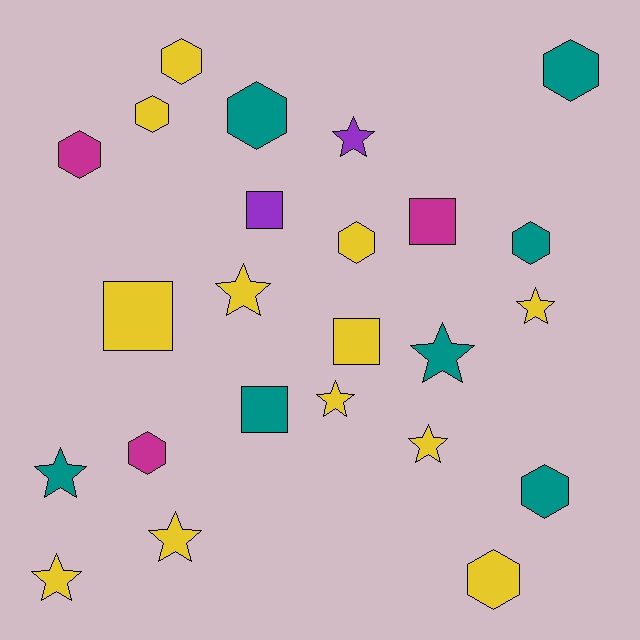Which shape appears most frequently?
Hexagon, with 10 objects.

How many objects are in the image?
There are 24 objects.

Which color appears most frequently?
Yellow, with 12 objects.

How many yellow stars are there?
There are 6 yellow stars.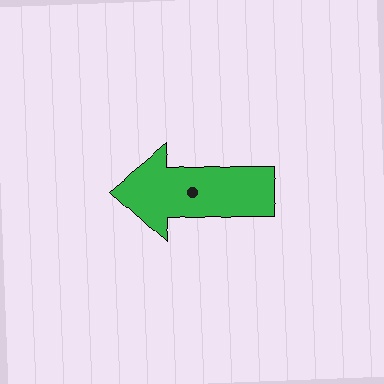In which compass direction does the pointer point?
West.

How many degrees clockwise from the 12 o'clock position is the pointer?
Approximately 272 degrees.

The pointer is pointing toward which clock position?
Roughly 9 o'clock.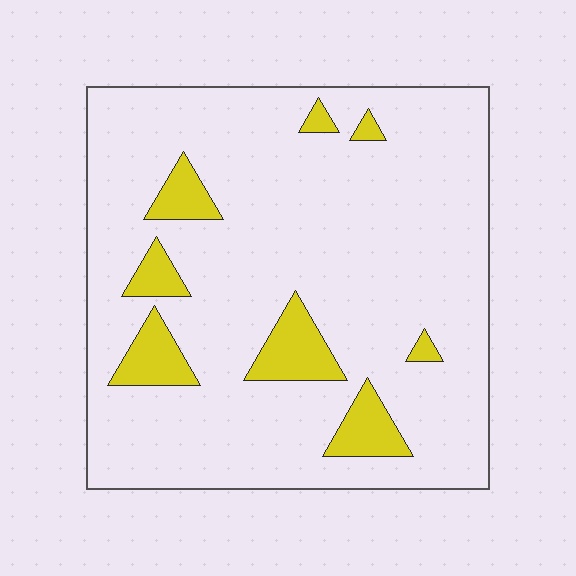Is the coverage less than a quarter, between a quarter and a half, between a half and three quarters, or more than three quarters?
Less than a quarter.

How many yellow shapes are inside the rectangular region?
8.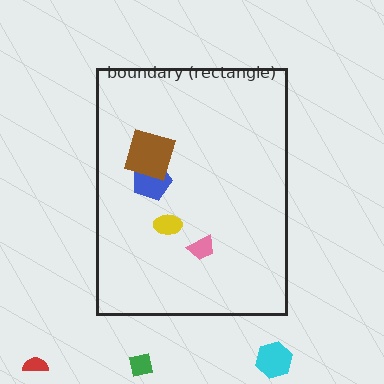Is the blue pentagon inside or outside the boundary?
Inside.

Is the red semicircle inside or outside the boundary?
Outside.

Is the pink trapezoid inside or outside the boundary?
Inside.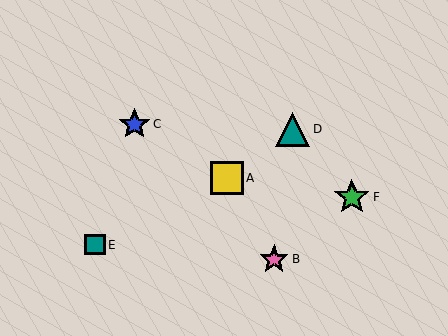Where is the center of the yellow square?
The center of the yellow square is at (227, 178).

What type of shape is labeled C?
Shape C is a blue star.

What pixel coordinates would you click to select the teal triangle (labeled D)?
Click at (293, 129) to select the teal triangle D.